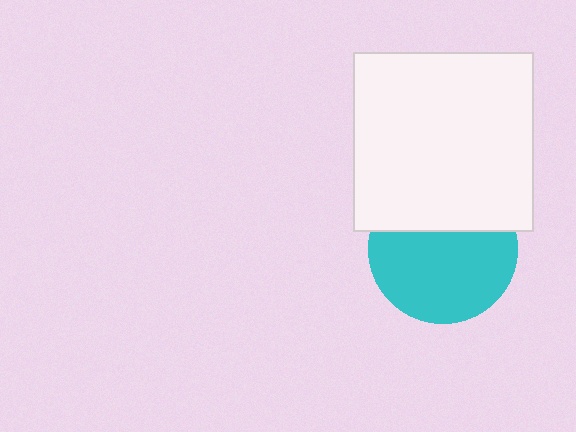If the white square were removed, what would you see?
You would see the complete cyan circle.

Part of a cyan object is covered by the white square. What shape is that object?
It is a circle.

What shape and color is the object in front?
The object in front is a white square.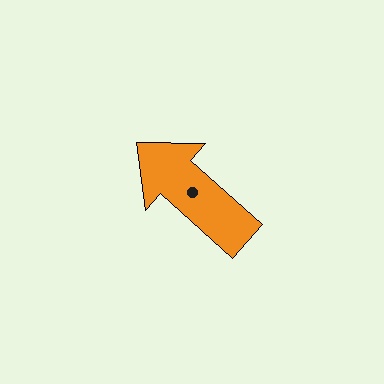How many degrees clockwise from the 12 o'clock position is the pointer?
Approximately 312 degrees.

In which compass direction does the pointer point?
Northwest.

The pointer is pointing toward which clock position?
Roughly 10 o'clock.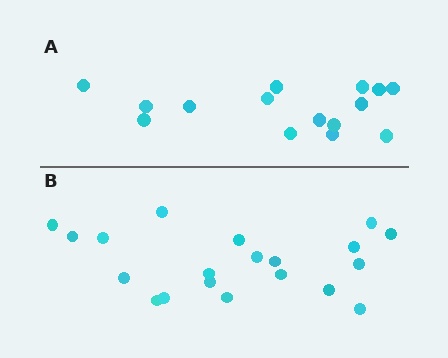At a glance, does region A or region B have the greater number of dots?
Region B (the bottom region) has more dots.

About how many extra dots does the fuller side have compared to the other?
Region B has about 5 more dots than region A.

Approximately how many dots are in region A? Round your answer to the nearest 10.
About 20 dots. (The exact count is 15, which rounds to 20.)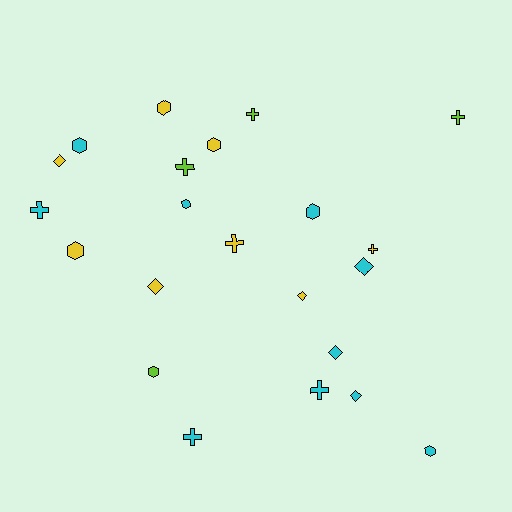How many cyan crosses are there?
There are 3 cyan crosses.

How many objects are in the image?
There are 22 objects.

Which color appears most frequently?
Cyan, with 10 objects.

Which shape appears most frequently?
Hexagon, with 8 objects.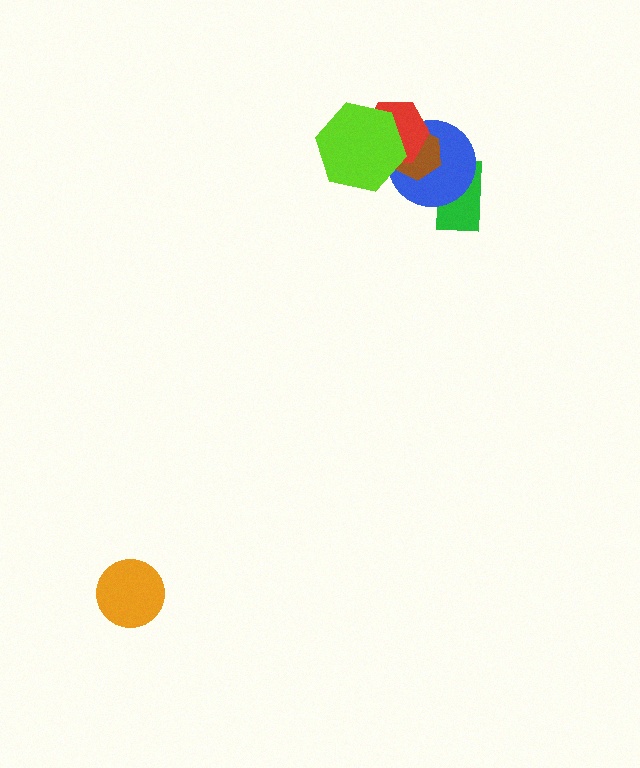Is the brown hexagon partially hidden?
Yes, it is partially covered by another shape.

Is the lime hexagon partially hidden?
No, no other shape covers it.